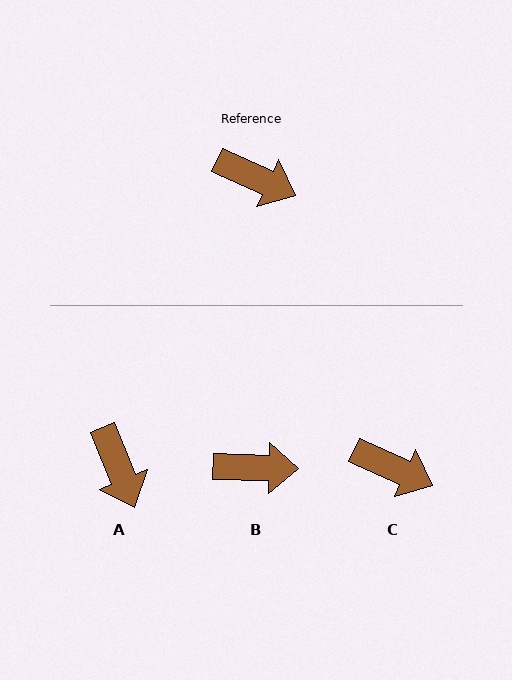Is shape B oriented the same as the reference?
No, it is off by about 23 degrees.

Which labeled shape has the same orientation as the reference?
C.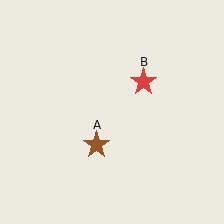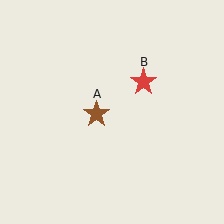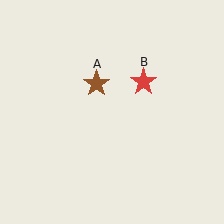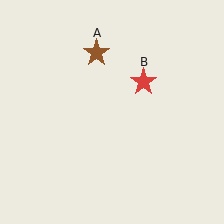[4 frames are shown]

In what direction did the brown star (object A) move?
The brown star (object A) moved up.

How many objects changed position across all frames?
1 object changed position: brown star (object A).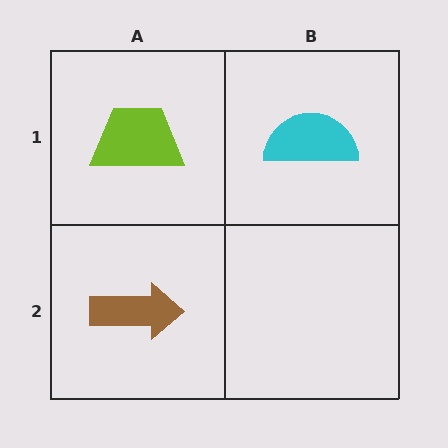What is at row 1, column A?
A lime trapezoid.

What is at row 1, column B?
A cyan semicircle.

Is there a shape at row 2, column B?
No, that cell is empty.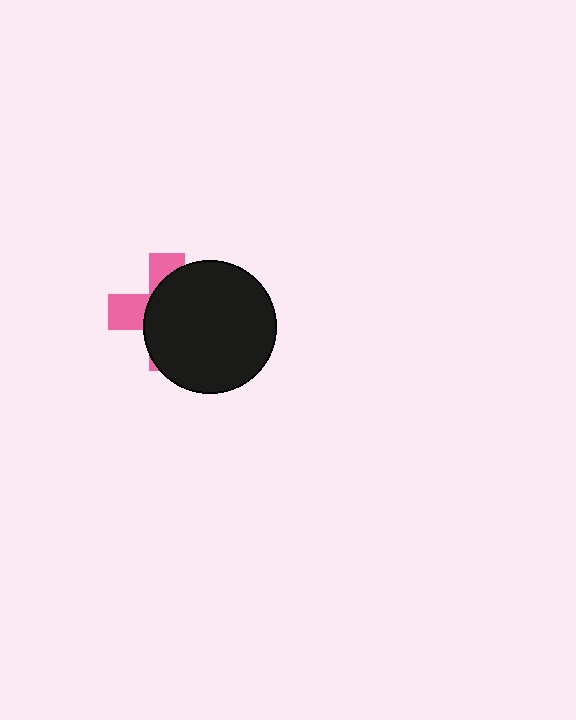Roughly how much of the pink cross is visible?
A small part of it is visible (roughly 32%).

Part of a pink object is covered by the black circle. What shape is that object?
It is a cross.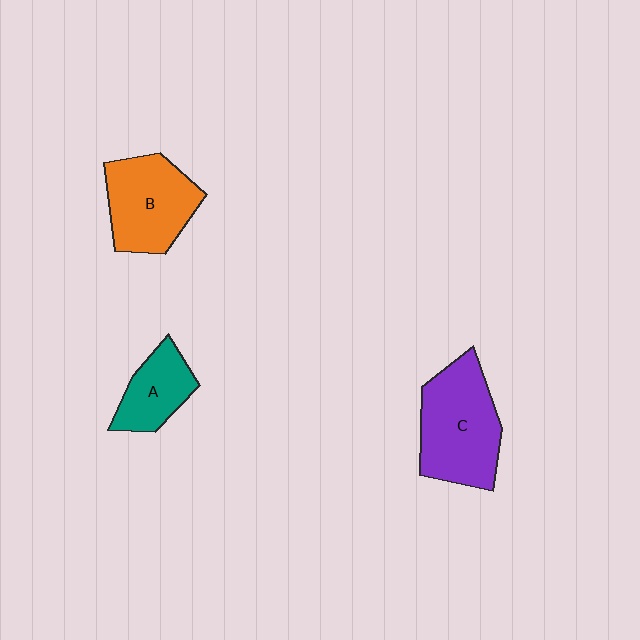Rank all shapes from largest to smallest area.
From largest to smallest: C (purple), B (orange), A (teal).